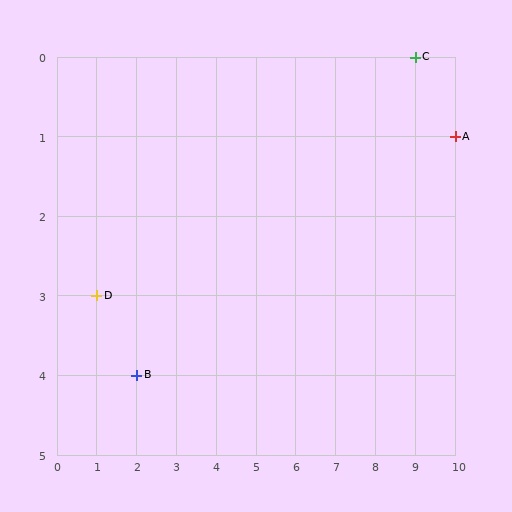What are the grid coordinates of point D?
Point D is at grid coordinates (1, 3).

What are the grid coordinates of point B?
Point B is at grid coordinates (2, 4).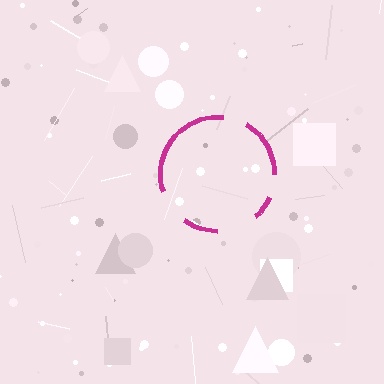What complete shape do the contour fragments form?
The contour fragments form a circle.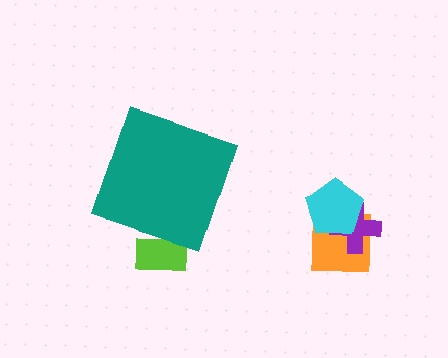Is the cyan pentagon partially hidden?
No, the cyan pentagon is fully visible.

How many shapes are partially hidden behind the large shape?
1 shape is partially hidden.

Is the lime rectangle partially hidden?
Yes, the lime rectangle is partially hidden behind the teal diamond.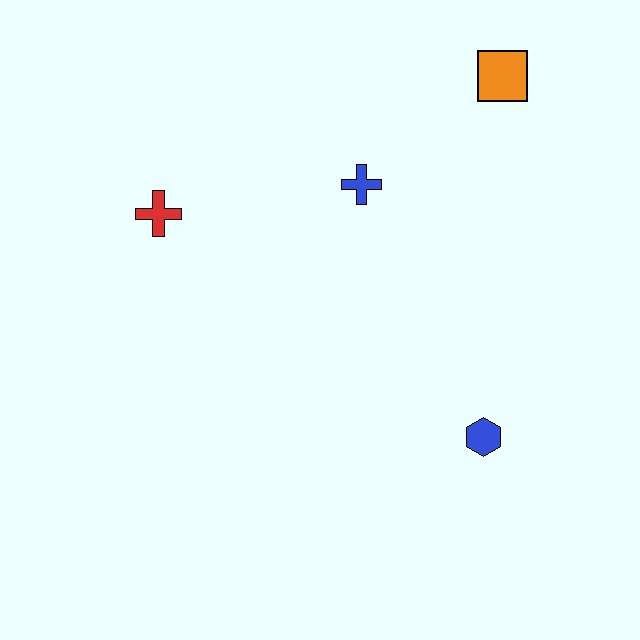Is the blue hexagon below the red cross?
Yes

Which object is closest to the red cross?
The blue cross is closest to the red cross.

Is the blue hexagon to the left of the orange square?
Yes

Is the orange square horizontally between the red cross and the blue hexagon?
No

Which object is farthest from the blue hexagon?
The red cross is farthest from the blue hexagon.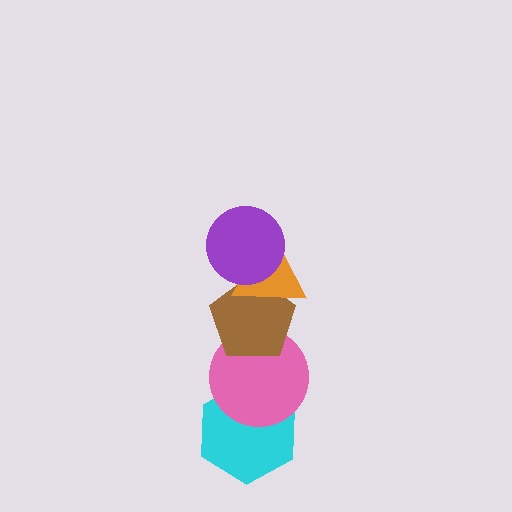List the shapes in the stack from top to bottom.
From top to bottom: the purple circle, the orange triangle, the brown pentagon, the pink circle, the cyan hexagon.